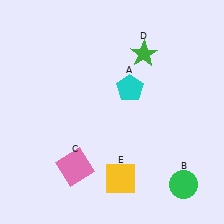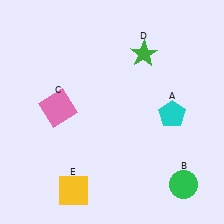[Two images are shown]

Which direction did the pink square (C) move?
The pink square (C) moved up.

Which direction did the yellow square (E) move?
The yellow square (E) moved left.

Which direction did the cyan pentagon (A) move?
The cyan pentagon (A) moved right.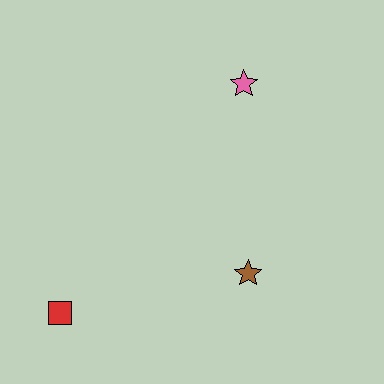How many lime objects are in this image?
There are no lime objects.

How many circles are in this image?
There are no circles.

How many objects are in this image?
There are 3 objects.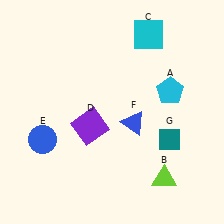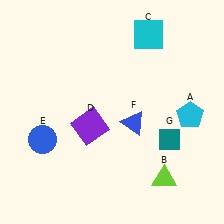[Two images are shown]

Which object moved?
The cyan pentagon (A) moved down.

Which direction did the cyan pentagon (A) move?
The cyan pentagon (A) moved down.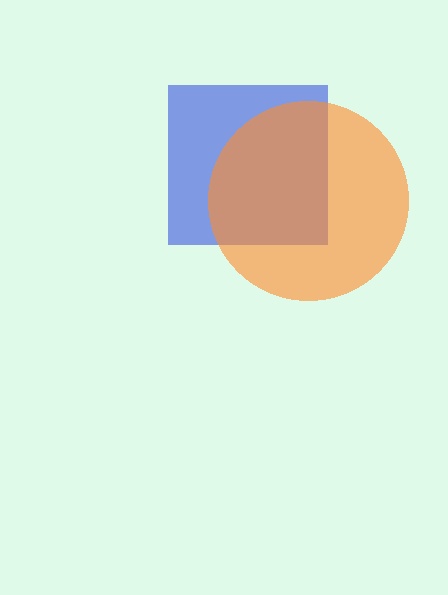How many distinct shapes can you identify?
There are 2 distinct shapes: a blue square, an orange circle.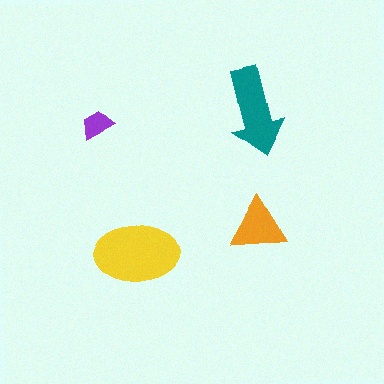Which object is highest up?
The teal arrow is topmost.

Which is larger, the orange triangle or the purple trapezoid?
The orange triangle.